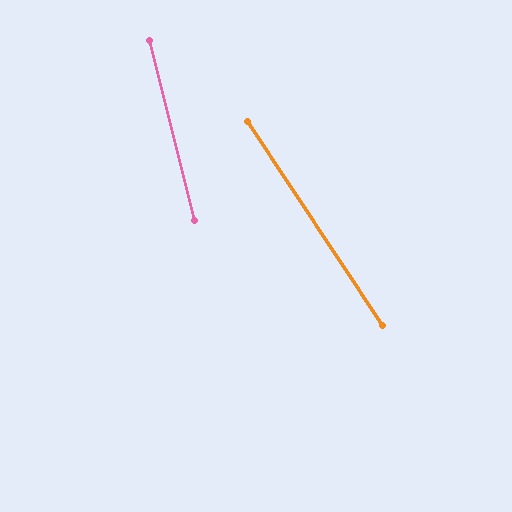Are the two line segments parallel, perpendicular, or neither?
Neither parallel nor perpendicular — they differ by about 19°.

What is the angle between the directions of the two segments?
Approximately 19 degrees.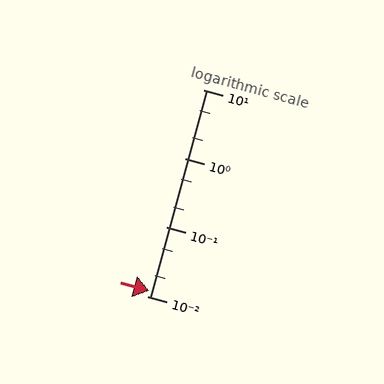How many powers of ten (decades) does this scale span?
The scale spans 3 decades, from 0.01 to 10.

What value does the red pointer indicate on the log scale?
The pointer indicates approximately 0.012.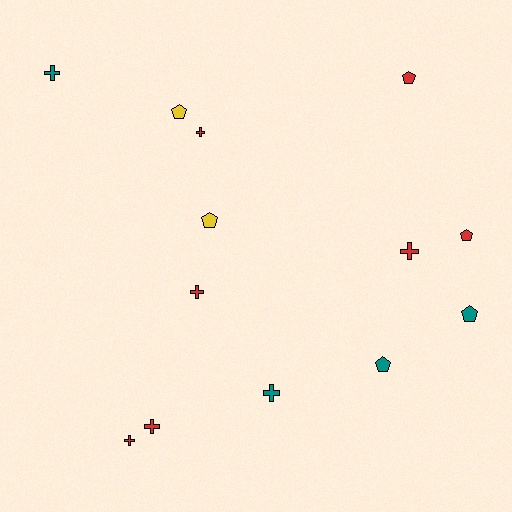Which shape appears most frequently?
Cross, with 7 objects.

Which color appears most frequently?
Red, with 7 objects.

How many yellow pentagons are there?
There are 2 yellow pentagons.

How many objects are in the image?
There are 13 objects.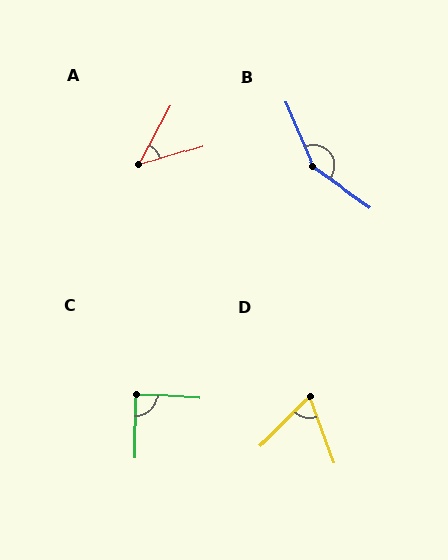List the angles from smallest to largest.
A (44°), D (64°), C (89°), B (148°).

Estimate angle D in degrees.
Approximately 64 degrees.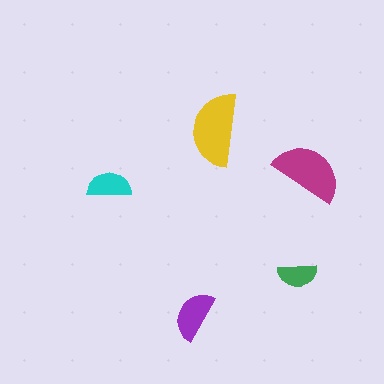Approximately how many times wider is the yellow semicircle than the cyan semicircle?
About 1.5 times wider.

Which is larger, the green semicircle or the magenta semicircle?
The magenta one.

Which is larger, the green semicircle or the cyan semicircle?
The cyan one.